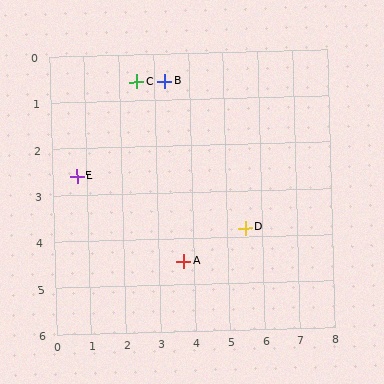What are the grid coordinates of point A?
Point A is at approximately (3.7, 4.5).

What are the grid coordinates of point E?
Point E is at approximately (0.7, 2.6).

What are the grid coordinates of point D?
Point D is at approximately (5.5, 3.8).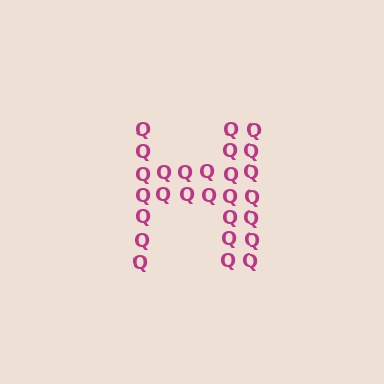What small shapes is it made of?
It is made of small letter Q's.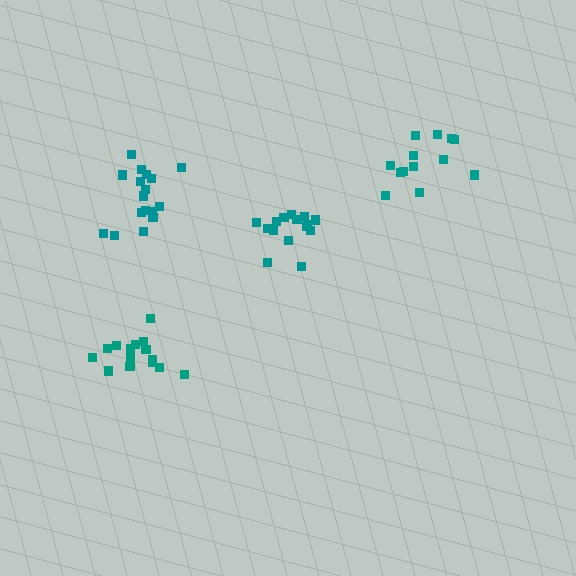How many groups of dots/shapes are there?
There are 4 groups.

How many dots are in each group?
Group 1: 15 dots, Group 2: 16 dots, Group 3: 13 dots, Group 4: 17 dots (61 total).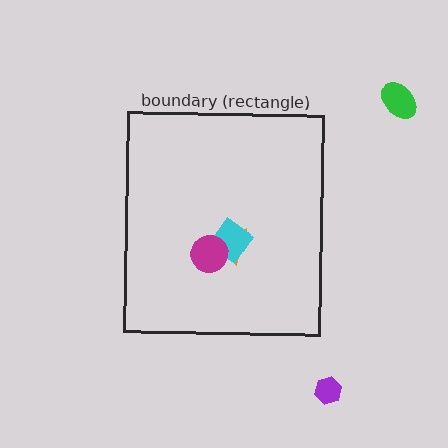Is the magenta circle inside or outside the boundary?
Inside.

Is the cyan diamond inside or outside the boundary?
Inside.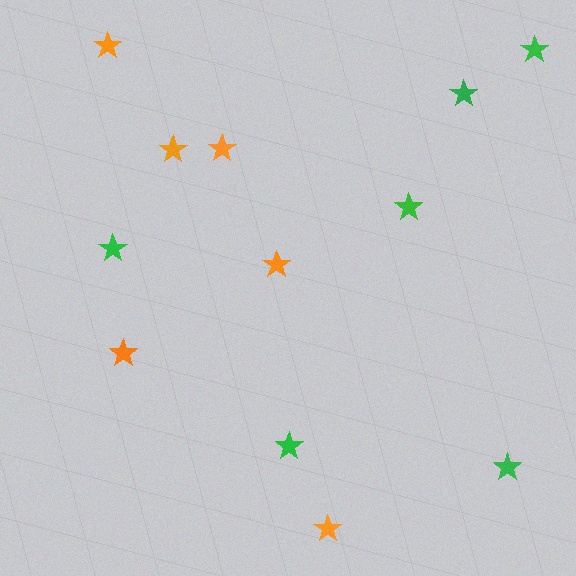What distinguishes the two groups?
There are 2 groups: one group of green stars (6) and one group of orange stars (6).